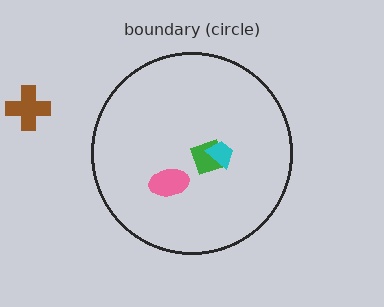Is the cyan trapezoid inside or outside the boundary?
Inside.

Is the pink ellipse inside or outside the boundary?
Inside.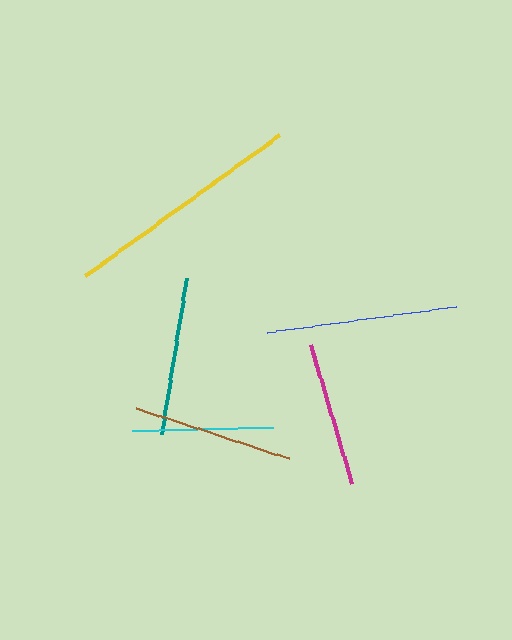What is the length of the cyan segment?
The cyan segment is approximately 141 pixels long.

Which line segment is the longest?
The yellow line is the longest at approximately 240 pixels.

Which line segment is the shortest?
The cyan line is the shortest at approximately 141 pixels.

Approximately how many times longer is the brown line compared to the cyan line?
The brown line is approximately 1.1 times the length of the cyan line.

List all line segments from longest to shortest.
From longest to shortest: yellow, blue, brown, teal, magenta, cyan.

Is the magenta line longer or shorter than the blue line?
The blue line is longer than the magenta line.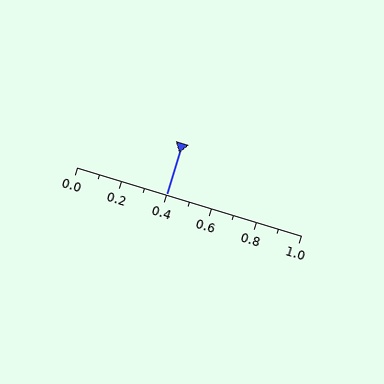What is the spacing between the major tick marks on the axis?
The major ticks are spaced 0.2 apart.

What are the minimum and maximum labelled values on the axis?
The axis runs from 0.0 to 1.0.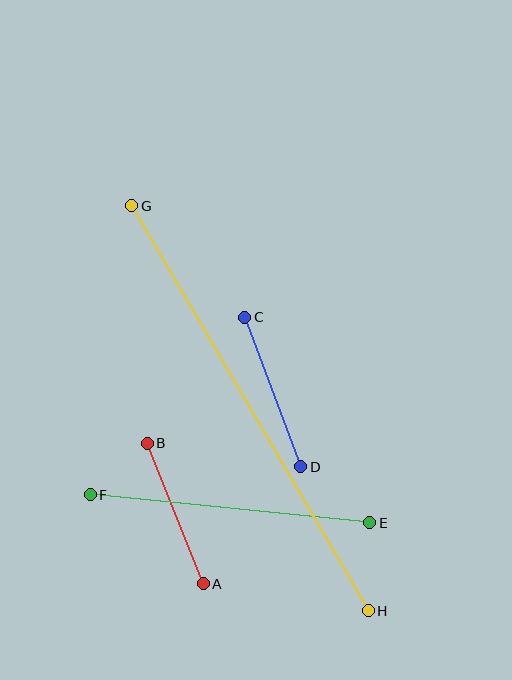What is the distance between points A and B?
The distance is approximately 151 pixels.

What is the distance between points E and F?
The distance is approximately 281 pixels.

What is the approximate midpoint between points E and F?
The midpoint is at approximately (230, 509) pixels.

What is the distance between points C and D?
The distance is approximately 160 pixels.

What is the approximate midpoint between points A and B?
The midpoint is at approximately (175, 514) pixels.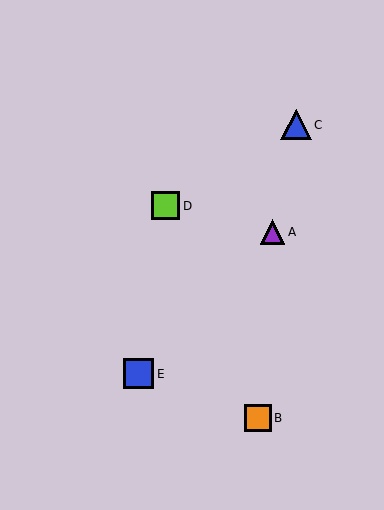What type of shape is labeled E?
Shape E is a blue square.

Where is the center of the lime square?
The center of the lime square is at (165, 206).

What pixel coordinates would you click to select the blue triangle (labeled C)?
Click at (296, 125) to select the blue triangle C.